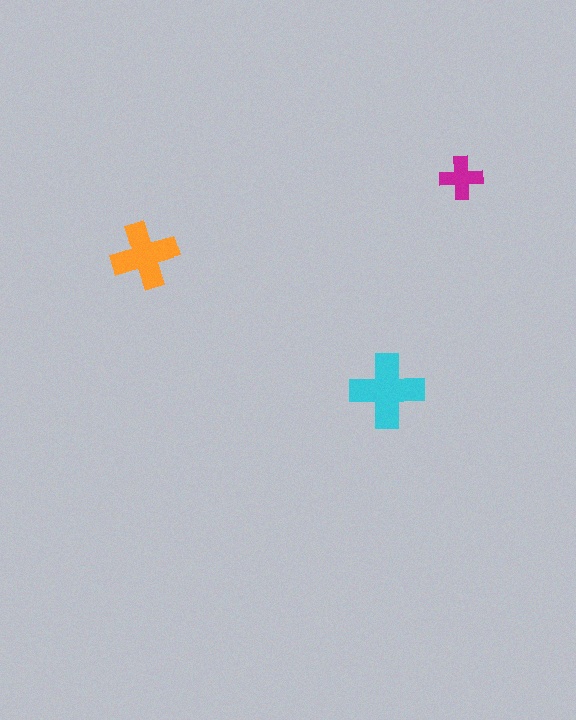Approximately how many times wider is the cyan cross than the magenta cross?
About 1.5 times wider.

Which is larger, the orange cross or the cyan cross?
The cyan one.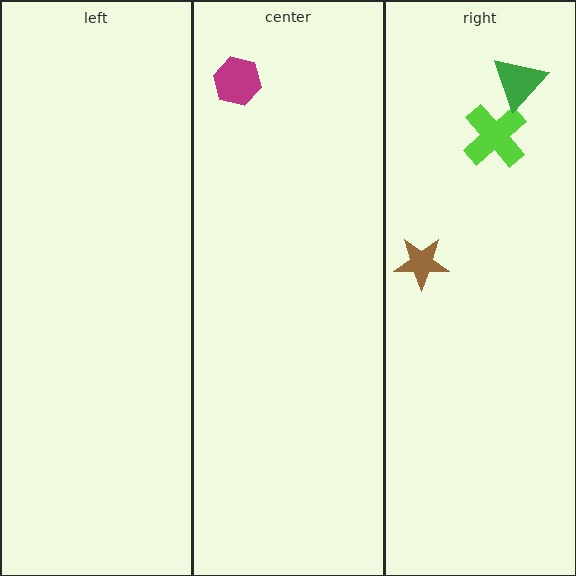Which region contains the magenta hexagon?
The center region.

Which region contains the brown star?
The right region.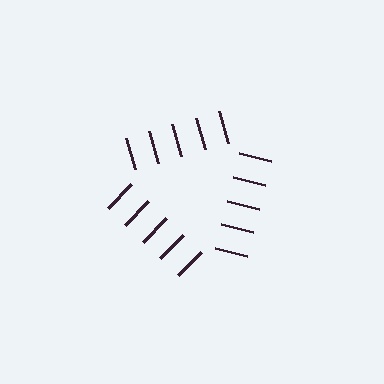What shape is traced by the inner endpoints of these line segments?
An illusory triangle — the line segments terminate on its edges but no continuous stroke is drawn.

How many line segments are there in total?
15 — 5 along each of the 3 edges.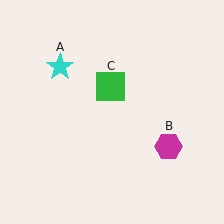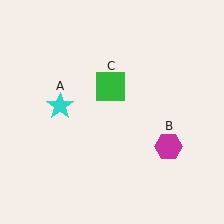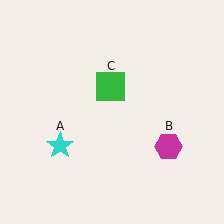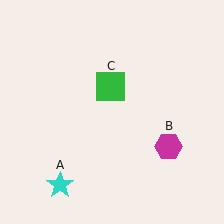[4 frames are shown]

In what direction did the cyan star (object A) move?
The cyan star (object A) moved down.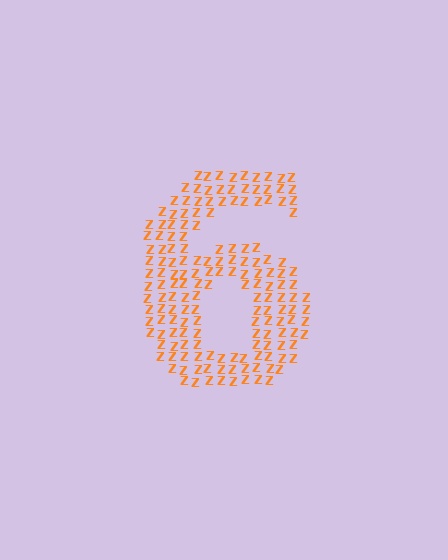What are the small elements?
The small elements are letter Z's.